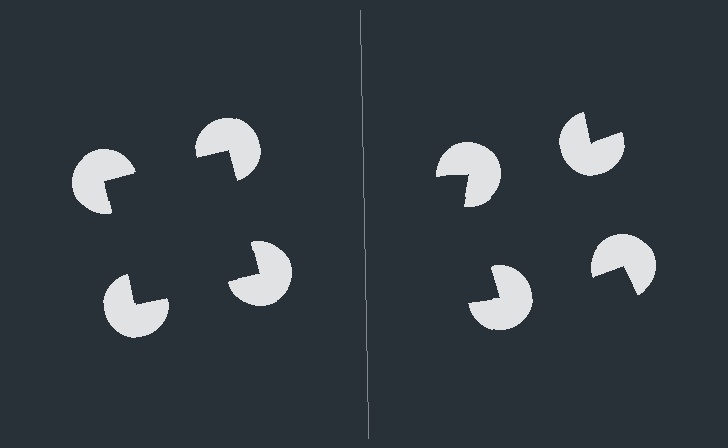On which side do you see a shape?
An illusory square appears on the left side. On the right side the wedge cuts are rotated, so no coherent shape forms.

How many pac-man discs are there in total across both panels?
8 — 4 on each side.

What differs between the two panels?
The pac-man discs are positioned identically on both sides; only the wedge orientations differ. On the left they align to a square; on the right they are misaligned.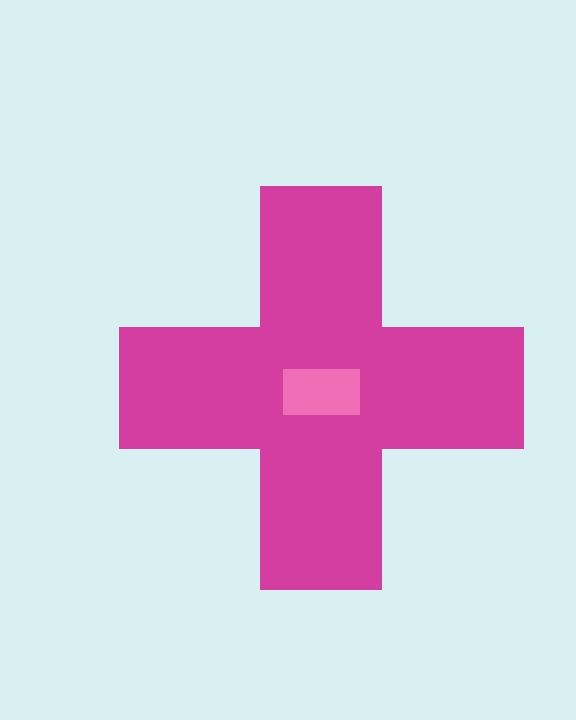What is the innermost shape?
The pink rectangle.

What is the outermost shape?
The magenta cross.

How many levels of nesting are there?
2.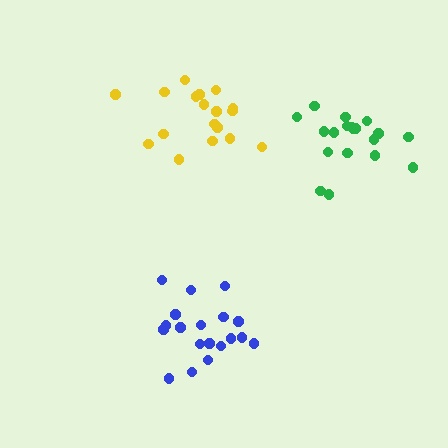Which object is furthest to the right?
The green cluster is rightmost.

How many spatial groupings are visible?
There are 3 spatial groupings.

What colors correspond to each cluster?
The clusters are colored: yellow, blue, green.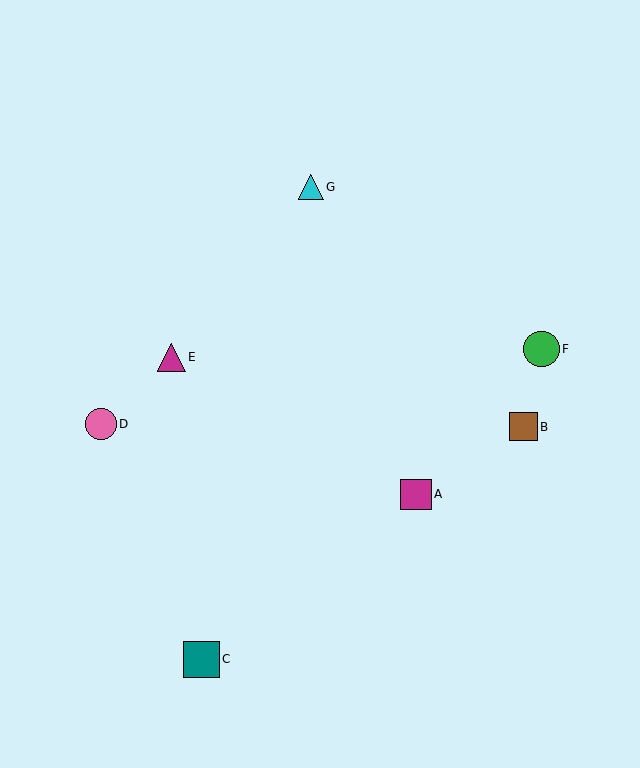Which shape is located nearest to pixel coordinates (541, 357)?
The green circle (labeled F) at (542, 349) is nearest to that location.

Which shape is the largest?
The teal square (labeled C) is the largest.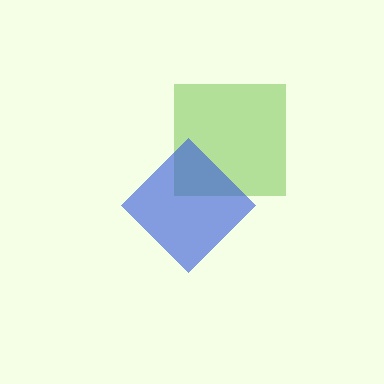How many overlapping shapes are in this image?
There are 2 overlapping shapes in the image.